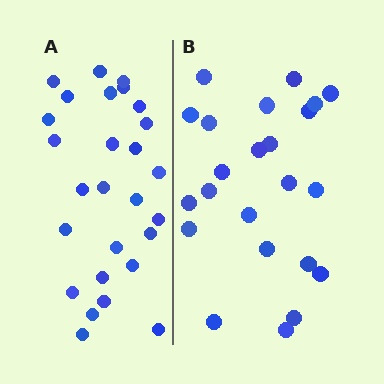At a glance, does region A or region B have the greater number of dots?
Region A (the left region) has more dots.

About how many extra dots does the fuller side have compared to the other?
Region A has about 4 more dots than region B.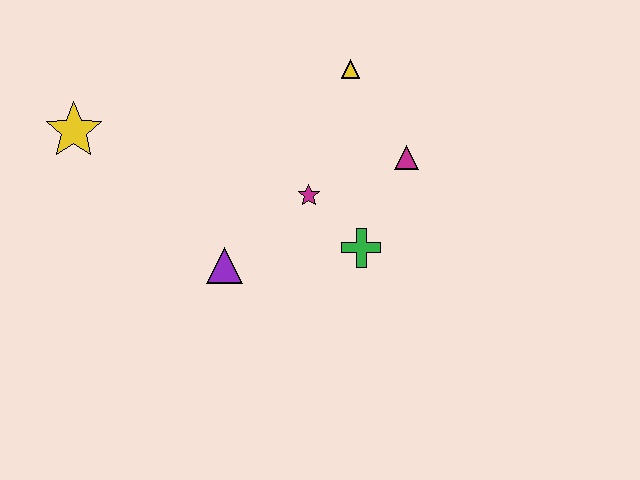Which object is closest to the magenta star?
The green cross is closest to the magenta star.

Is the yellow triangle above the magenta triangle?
Yes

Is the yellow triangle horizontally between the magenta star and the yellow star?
No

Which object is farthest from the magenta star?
The yellow star is farthest from the magenta star.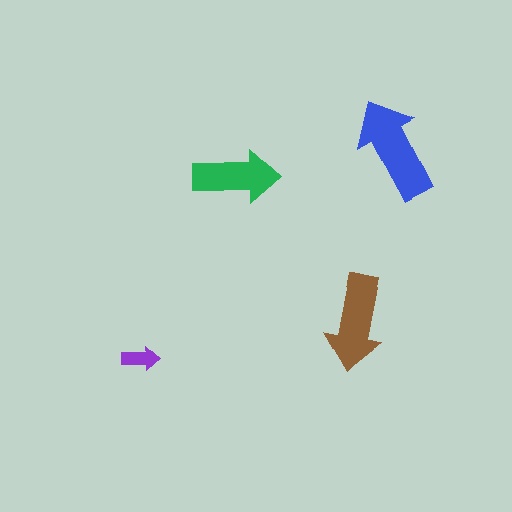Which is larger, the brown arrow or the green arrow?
The brown one.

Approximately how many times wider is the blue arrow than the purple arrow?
About 2.5 times wider.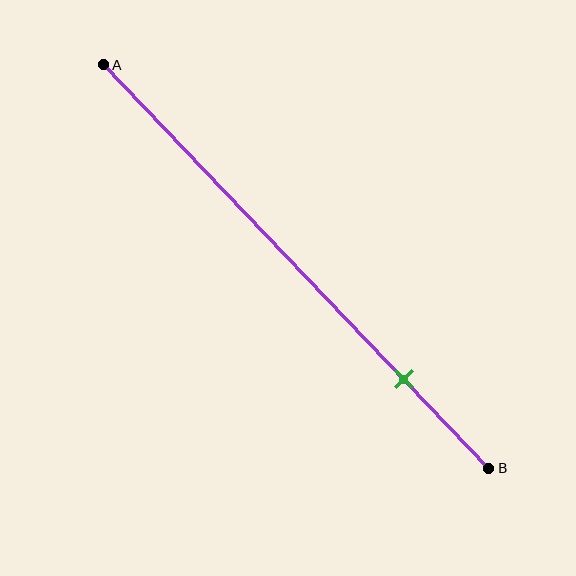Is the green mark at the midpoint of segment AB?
No, the mark is at about 80% from A, not at the 50% midpoint.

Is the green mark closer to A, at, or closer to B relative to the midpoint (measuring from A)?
The green mark is closer to point B than the midpoint of segment AB.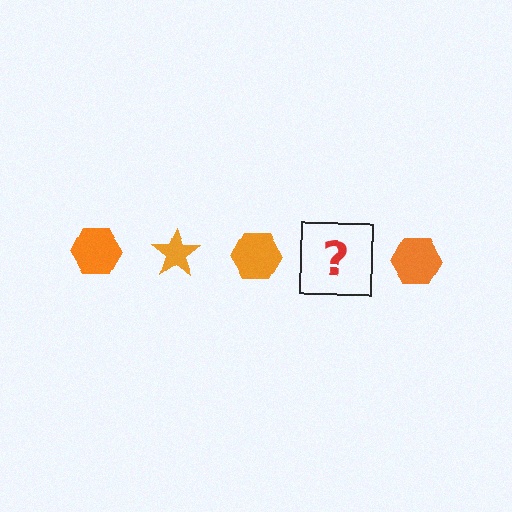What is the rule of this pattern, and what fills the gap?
The rule is that the pattern cycles through hexagon, star shapes in orange. The gap should be filled with an orange star.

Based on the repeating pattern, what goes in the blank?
The blank should be an orange star.